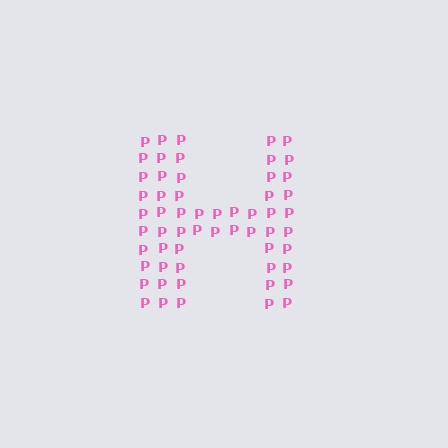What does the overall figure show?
The overall figure shows the letter H.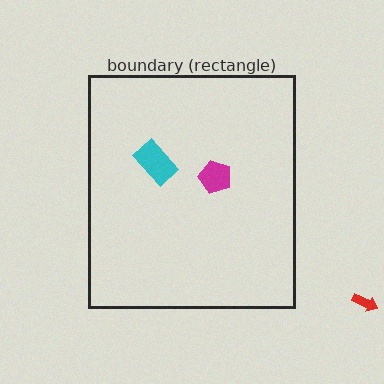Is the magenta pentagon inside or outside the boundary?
Inside.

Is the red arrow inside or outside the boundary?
Outside.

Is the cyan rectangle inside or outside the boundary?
Inside.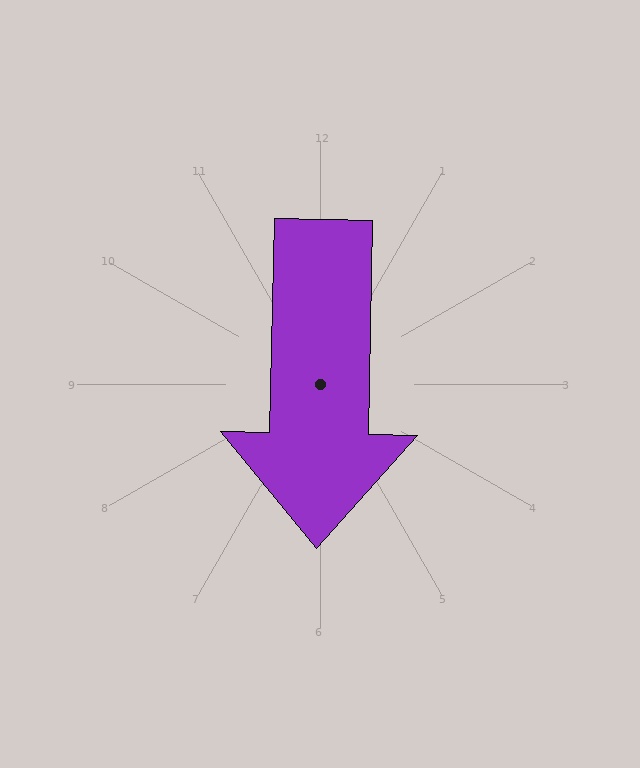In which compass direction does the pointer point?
South.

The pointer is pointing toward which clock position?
Roughly 6 o'clock.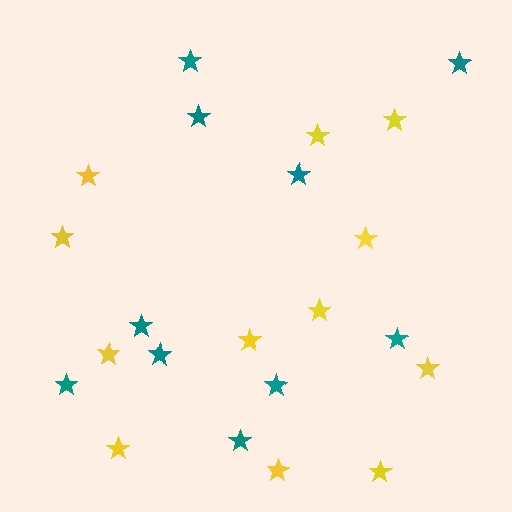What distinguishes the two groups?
There are 2 groups: one group of teal stars (10) and one group of yellow stars (12).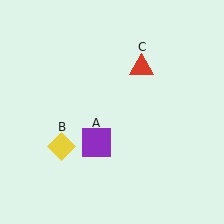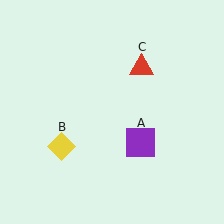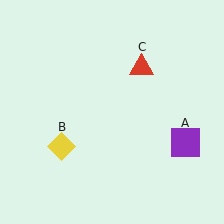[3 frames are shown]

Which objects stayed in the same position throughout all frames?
Yellow diamond (object B) and red triangle (object C) remained stationary.